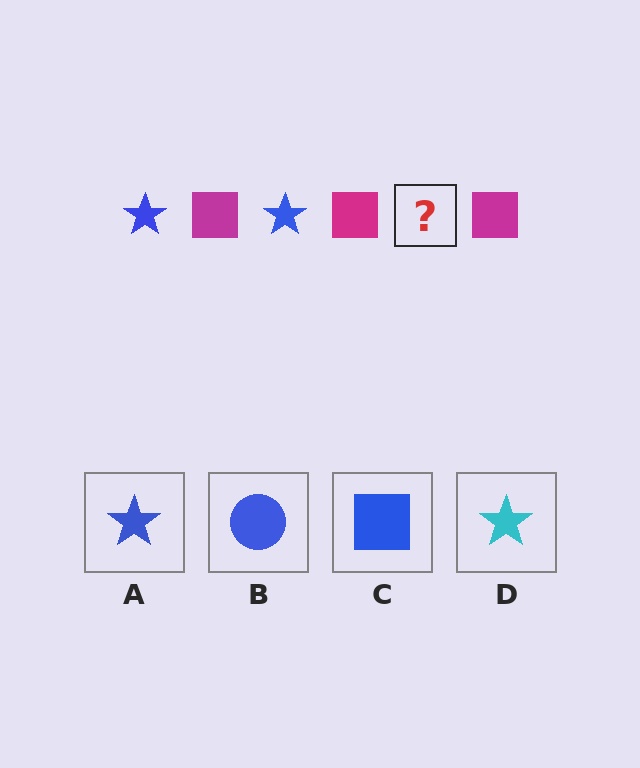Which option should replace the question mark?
Option A.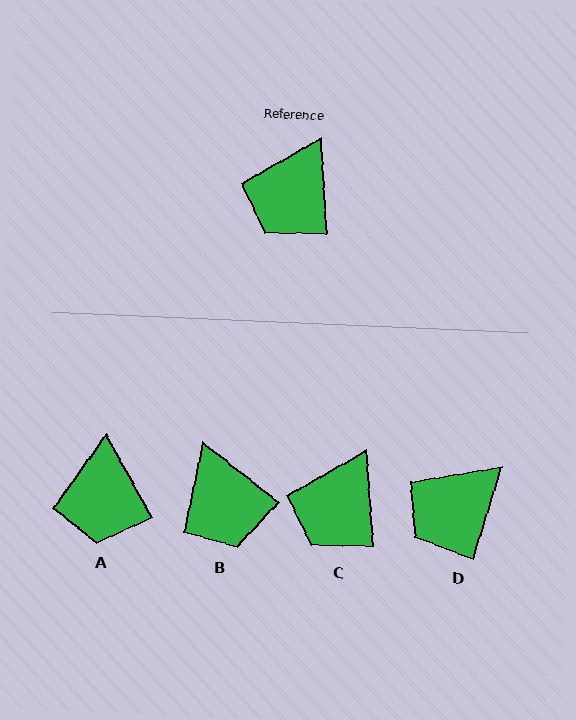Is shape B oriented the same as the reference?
No, it is off by about 48 degrees.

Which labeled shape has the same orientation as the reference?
C.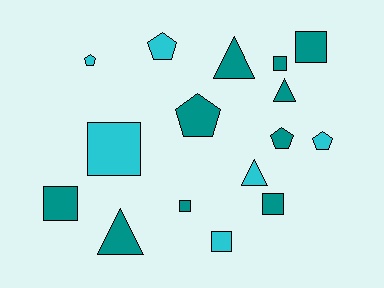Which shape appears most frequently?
Square, with 7 objects.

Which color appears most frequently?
Teal, with 10 objects.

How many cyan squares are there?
There are 2 cyan squares.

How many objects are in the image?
There are 16 objects.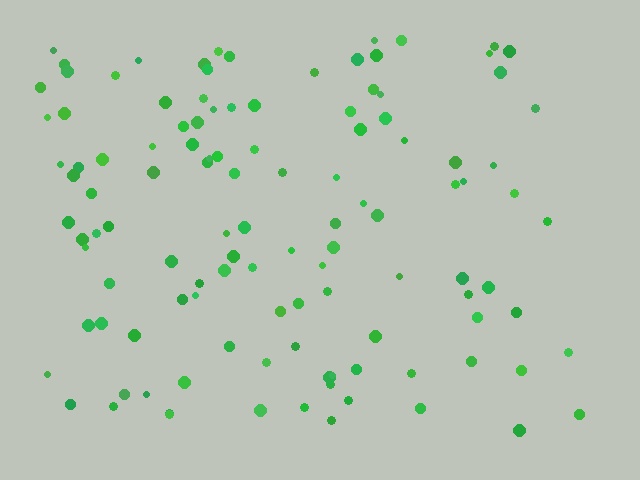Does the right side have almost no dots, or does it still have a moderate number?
Still a moderate number, just noticeably fewer than the left.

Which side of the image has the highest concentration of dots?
The left.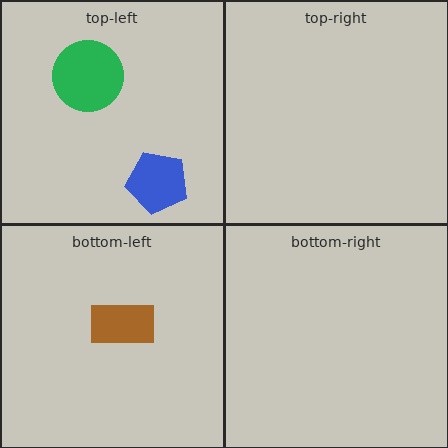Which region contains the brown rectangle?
The bottom-left region.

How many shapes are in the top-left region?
2.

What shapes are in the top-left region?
The green circle, the blue pentagon.